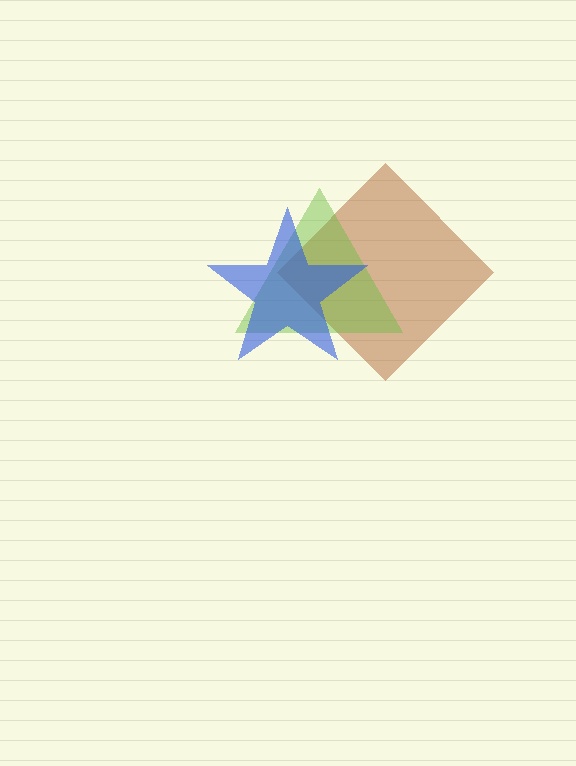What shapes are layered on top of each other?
The layered shapes are: a brown diamond, a lime triangle, a blue star.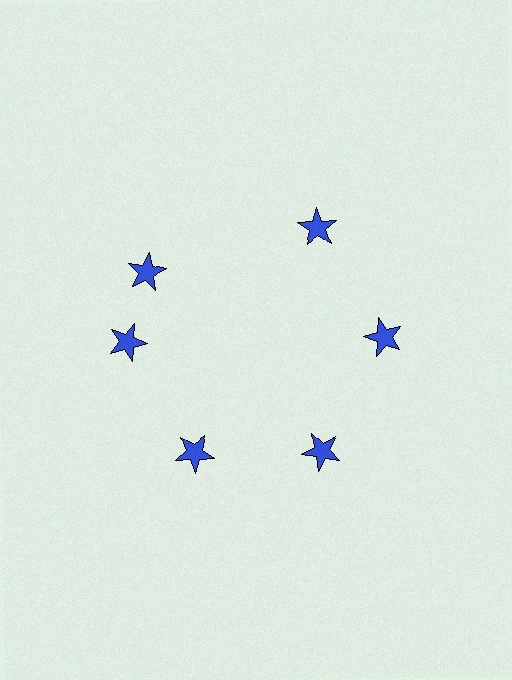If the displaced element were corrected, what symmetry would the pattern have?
It would have 6-fold rotational symmetry — the pattern would map onto itself every 60 degrees.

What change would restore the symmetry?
The symmetry would be restored by rotating it back into even spacing with its neighbors so that all 6 stars sit at equal angles and equal distance from the center.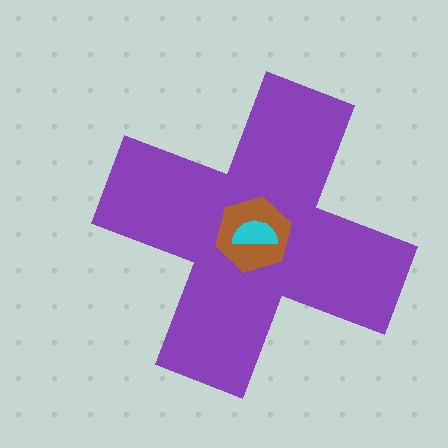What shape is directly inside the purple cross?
The brown hexagon.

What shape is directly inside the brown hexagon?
The cyan semicircle.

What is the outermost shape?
The purple cross.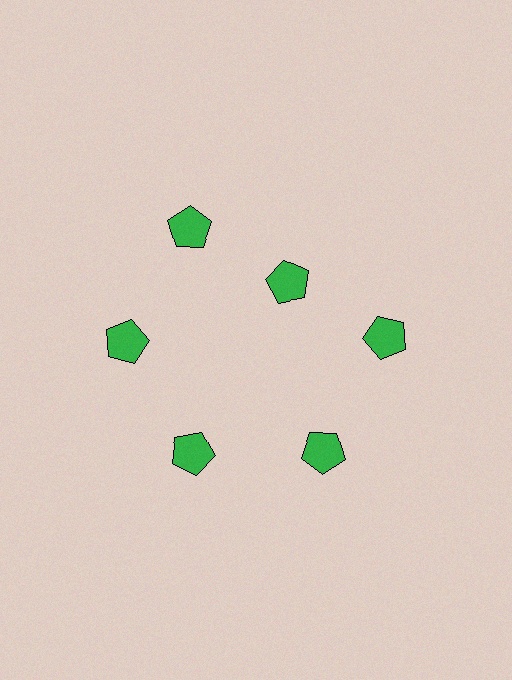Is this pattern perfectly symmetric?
No. The 6 green pentagons are arranged in a ring, but one element near the 1 o'clock position is pulled inward toward the center, breaking the 6-fold rotational symmetry.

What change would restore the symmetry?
The symmetry would be restored by moving it outward, back onto the ring so that all 6 pentagons sit at equal angles and equal distance from the center.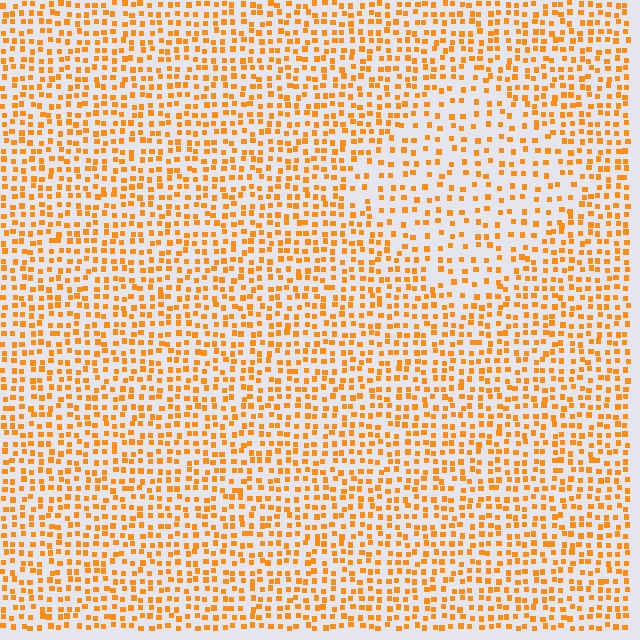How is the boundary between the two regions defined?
The boundary is defined by a change in element density (approximately 1.7x ratio). All elements are the same color, size, and shape.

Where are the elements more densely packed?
The elements are more densely packed outside the diamond boundary.